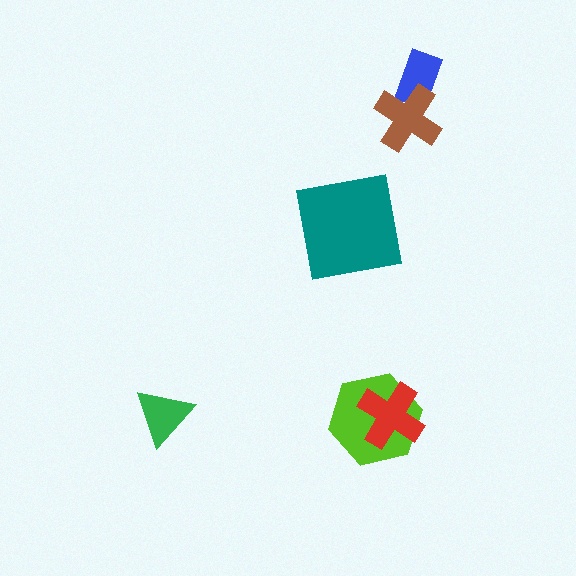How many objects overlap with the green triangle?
0 objects overlap with the green triangle.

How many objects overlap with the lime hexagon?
1 object overlaps with the lime hexagon.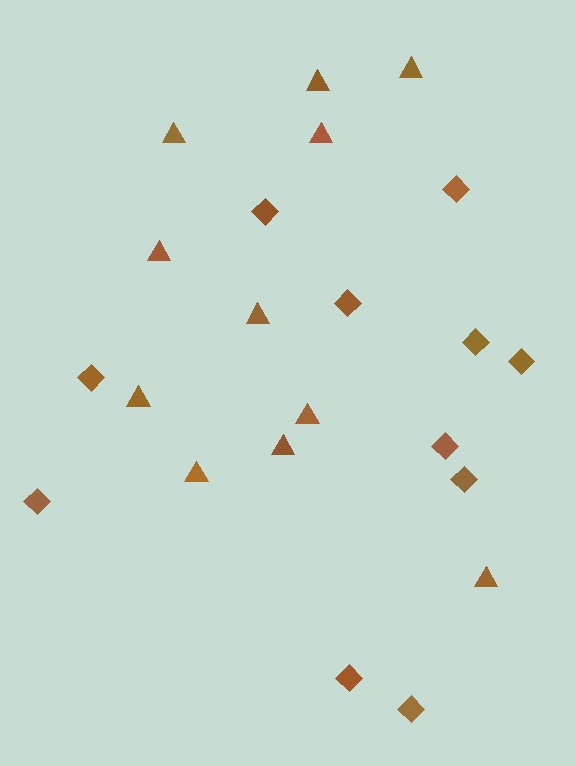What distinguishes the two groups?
There are 2 groups: one group of triangles (11) and one group of diamonds (11).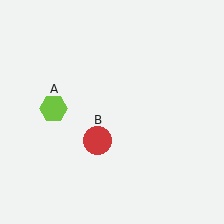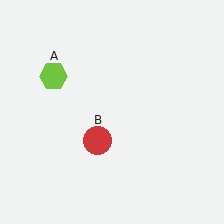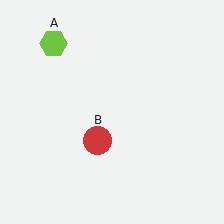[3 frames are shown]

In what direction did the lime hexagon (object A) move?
The lime hexagon (object A) moved up.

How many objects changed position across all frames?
1 object changed position: lime hexagon (object A).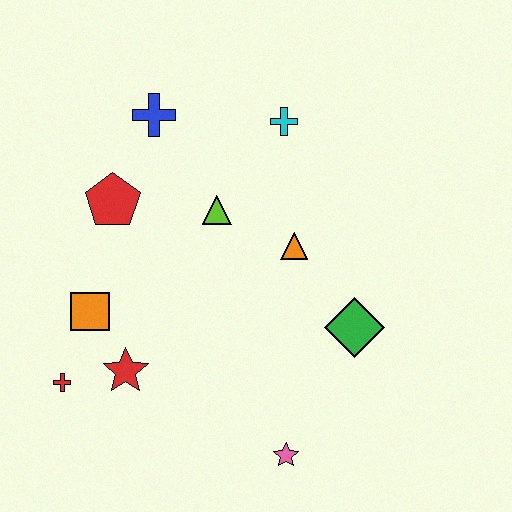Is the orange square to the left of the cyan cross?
Yes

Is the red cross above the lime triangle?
No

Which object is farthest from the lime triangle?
The pink star is farthest from the lime triangle.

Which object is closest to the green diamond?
The orange triangle is closest to the green diamond.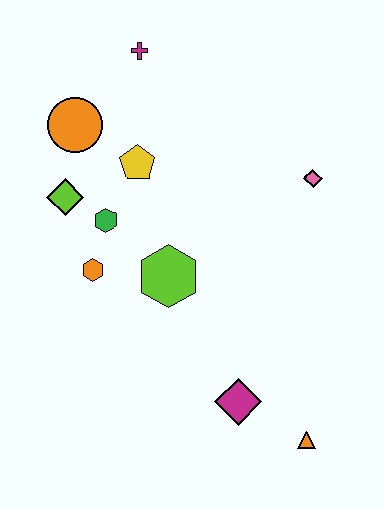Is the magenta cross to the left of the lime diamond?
No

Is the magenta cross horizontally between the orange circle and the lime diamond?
No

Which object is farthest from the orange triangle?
The magenta cross is farthest from the orange triangle.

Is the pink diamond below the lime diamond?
No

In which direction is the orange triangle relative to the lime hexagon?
The orange triangle is below the lime hexagon.